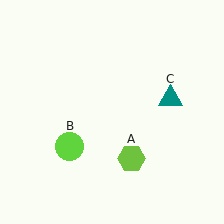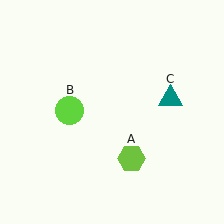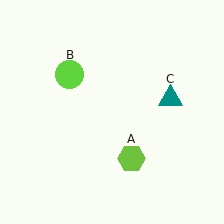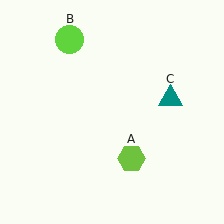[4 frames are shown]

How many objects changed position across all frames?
1 object changed position: lime circle (object B).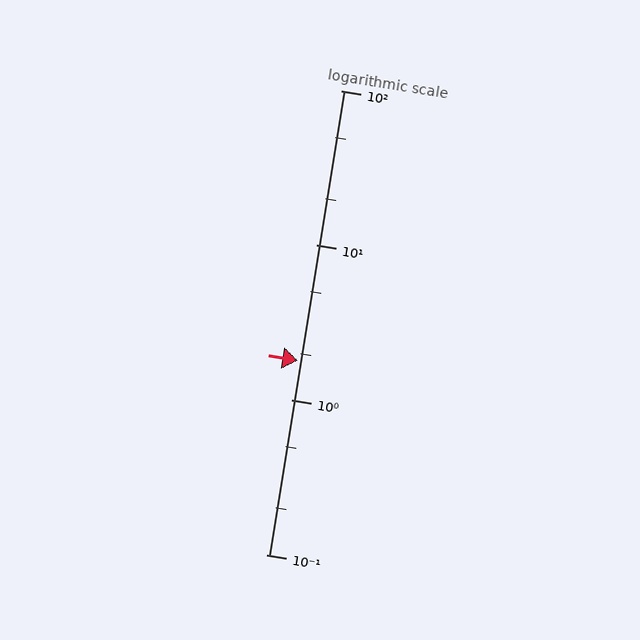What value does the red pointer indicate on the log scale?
The pointer indicates approximately 1.8.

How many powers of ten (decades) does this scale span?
The scale spans 3 decades, from 0.1 to 100.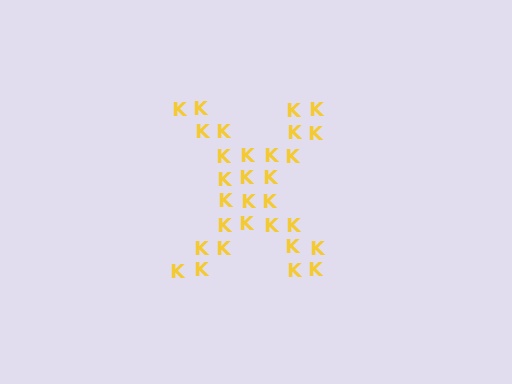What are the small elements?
The small elements are letter K's.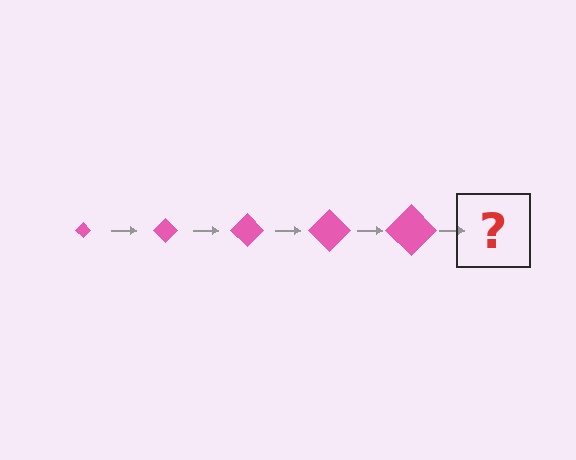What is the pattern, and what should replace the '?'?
The pattern is that the diamond gets progressively larger each step. The '?' should be a pink diamond, larger than the previous one.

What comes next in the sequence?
The next element should be a pink diamond, larger than the previous one.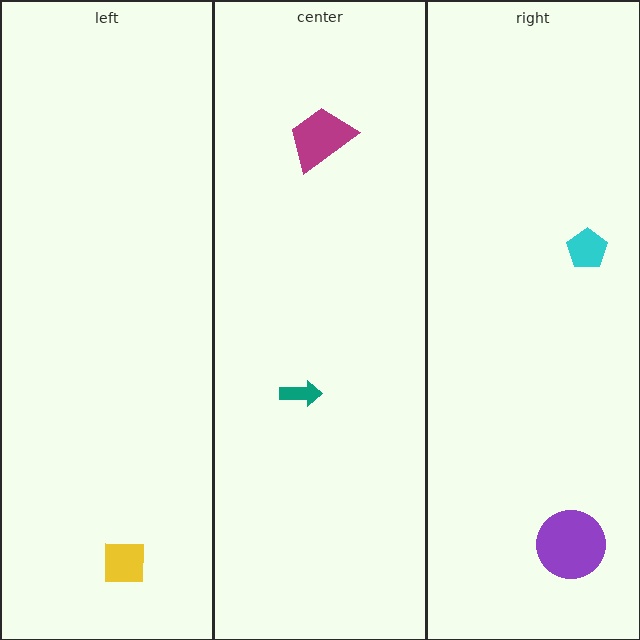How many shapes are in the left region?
1.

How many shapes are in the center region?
2.